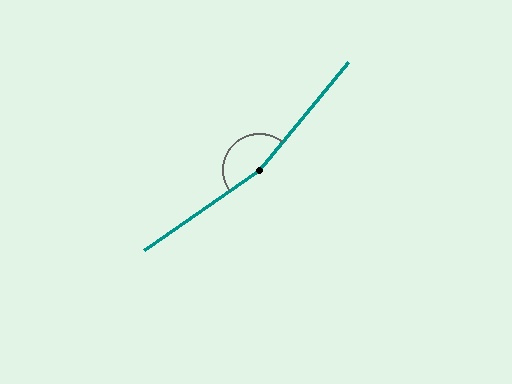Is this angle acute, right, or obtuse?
It is obtuse.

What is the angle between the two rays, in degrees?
Approximately 165 degrees.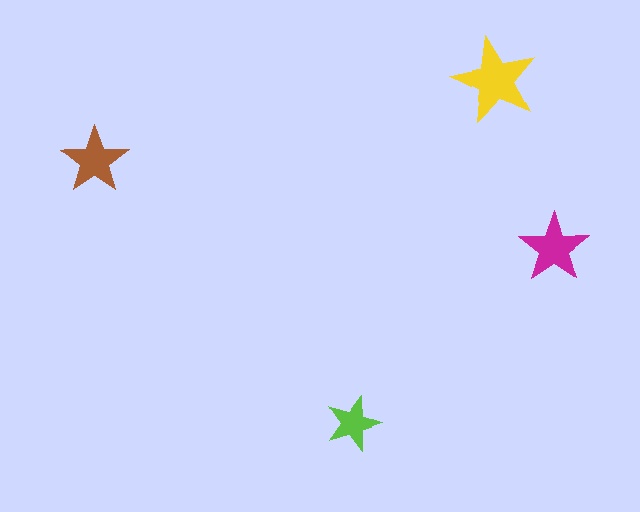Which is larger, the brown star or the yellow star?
The yellow one.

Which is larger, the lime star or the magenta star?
The magenta one.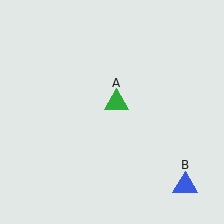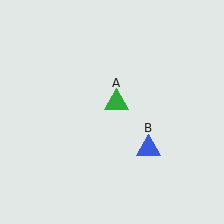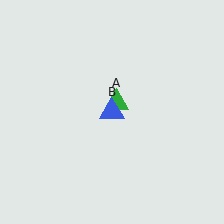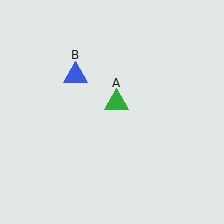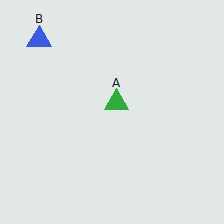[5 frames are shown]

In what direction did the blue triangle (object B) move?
The blue triangle (object B) moved up and to the left.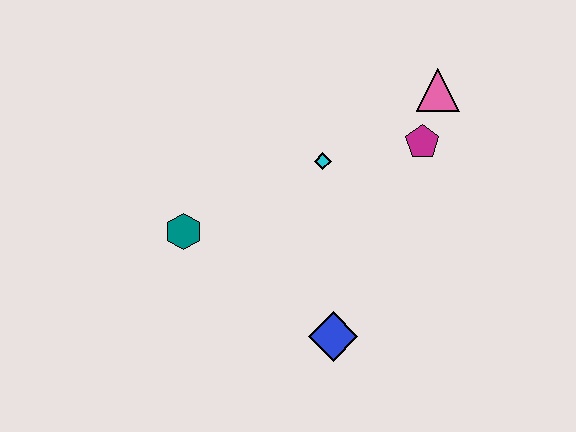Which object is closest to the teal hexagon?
The cyan diamond is closest to the teal hexagon.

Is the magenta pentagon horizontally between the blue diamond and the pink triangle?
Yes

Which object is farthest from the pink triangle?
The teal hexagon is farthest from the pink triangle.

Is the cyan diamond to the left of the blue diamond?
Yes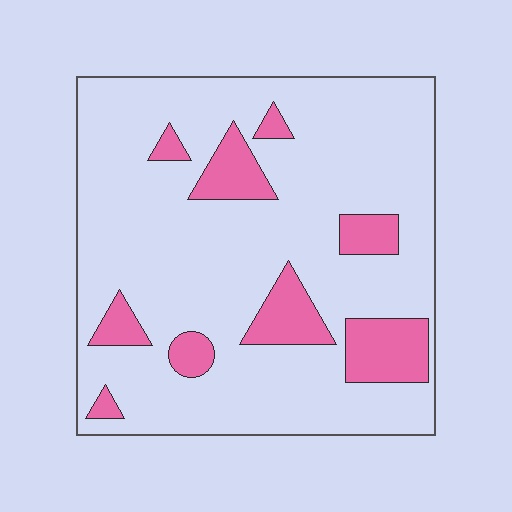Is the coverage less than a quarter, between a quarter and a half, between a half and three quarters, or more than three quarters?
Less than a quarter.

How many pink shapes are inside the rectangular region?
9.